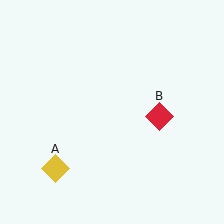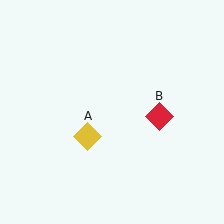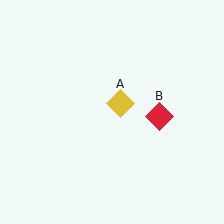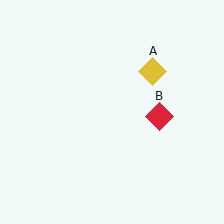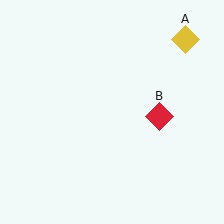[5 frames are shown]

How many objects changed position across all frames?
1 object changed position: yellow diamond (object A).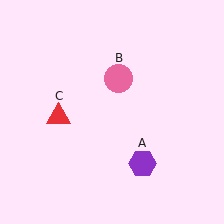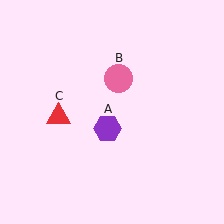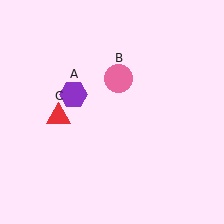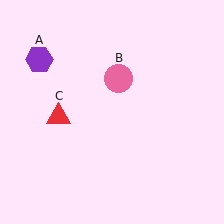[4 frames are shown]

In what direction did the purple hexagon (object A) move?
The purple hexagon (object A) moved up and to the left.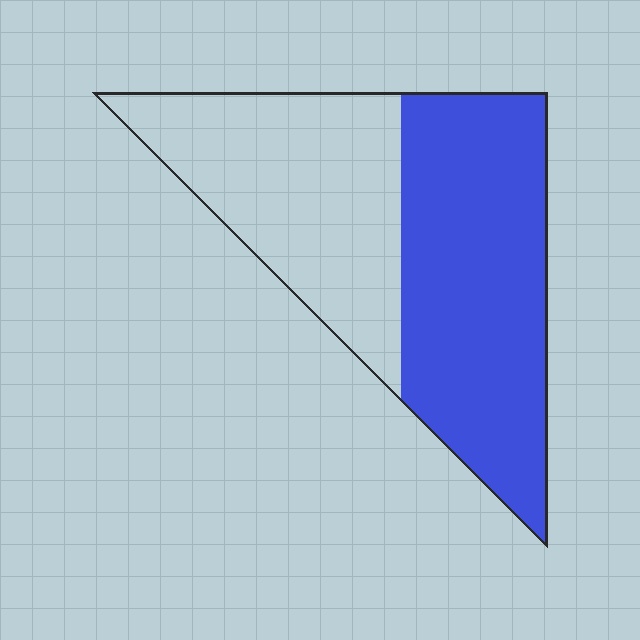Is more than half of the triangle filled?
Yes.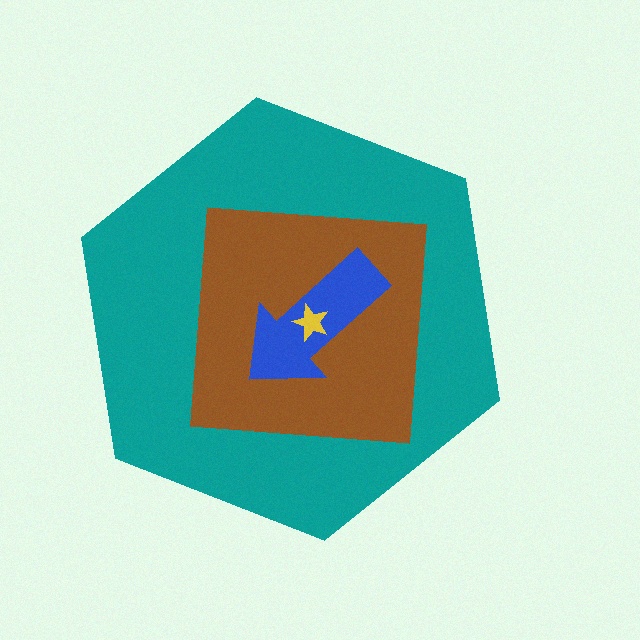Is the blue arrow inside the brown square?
Yes.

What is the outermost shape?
The teal hexagon.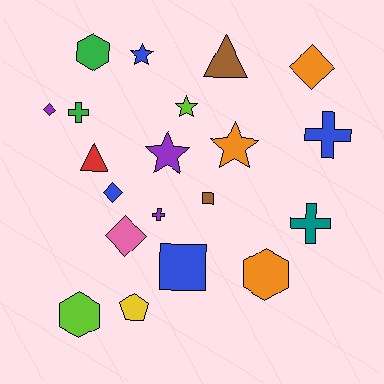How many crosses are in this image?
There are 4 crosses.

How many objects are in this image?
There are 20 objects.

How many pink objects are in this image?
There is 1 pink object.